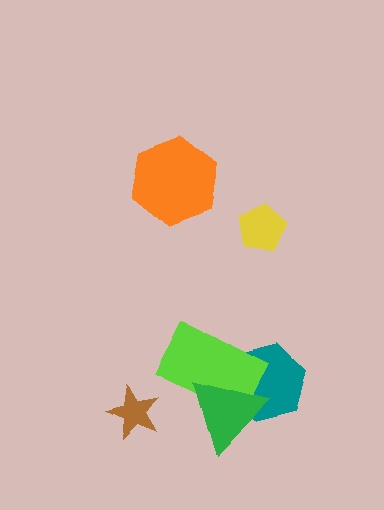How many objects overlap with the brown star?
0 objects overlap with the brown star.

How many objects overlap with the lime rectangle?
2 objects overlap with the lime rectangle.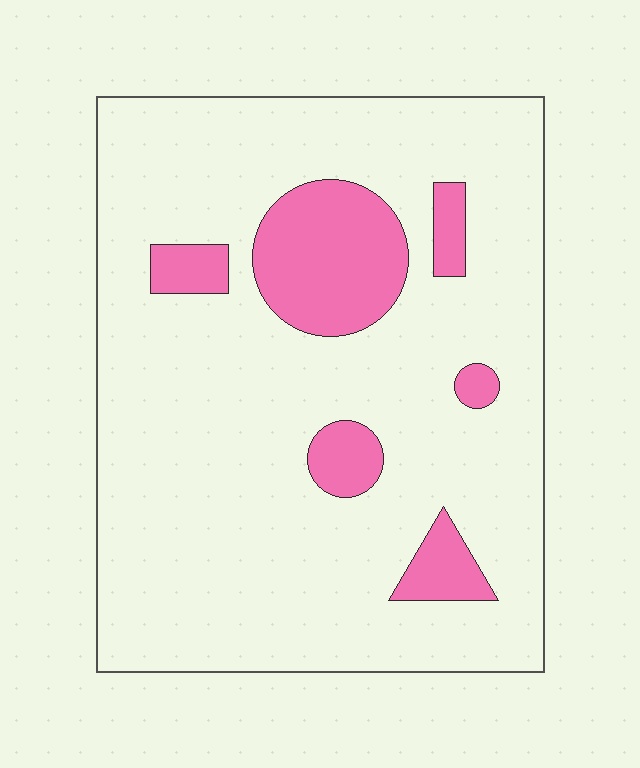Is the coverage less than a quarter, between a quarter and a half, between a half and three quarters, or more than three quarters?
Less than a quarter.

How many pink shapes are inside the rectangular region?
6.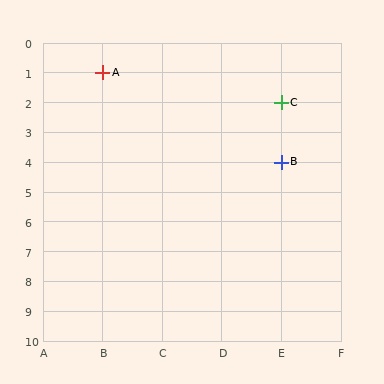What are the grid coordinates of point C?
Point C is at grid coordinates (E, 2).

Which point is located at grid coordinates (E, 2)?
Point C is at (E, 2).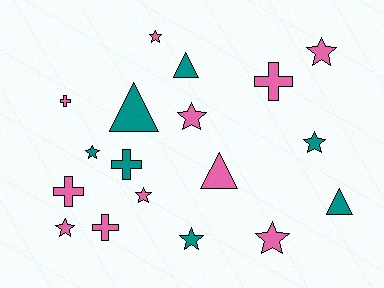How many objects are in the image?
There are 18 objects.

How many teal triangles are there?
There are 3 teal triangles.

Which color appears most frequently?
Pink, with 11 objects.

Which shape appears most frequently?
Star, with 9 objects.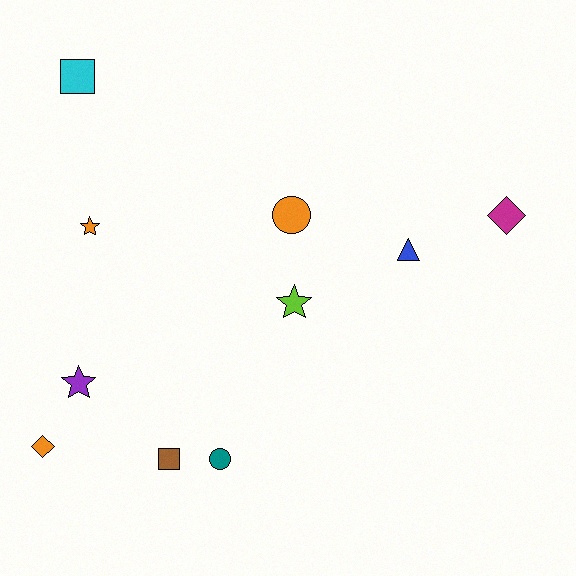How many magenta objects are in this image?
There is 1 magenta object.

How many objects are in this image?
There are 10 objects.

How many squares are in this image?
There are 2 squares.